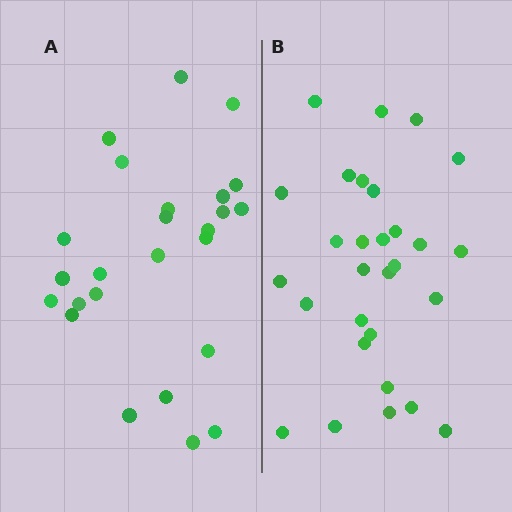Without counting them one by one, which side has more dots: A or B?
Region B (the right region) has more dots.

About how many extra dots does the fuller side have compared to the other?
Region B has about 4 more dots than region A.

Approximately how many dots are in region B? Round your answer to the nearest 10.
About 30 dots. (The exact count is 29, which rounds to 30.)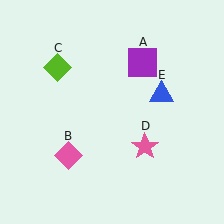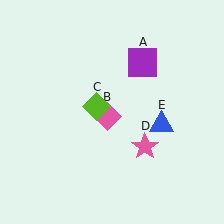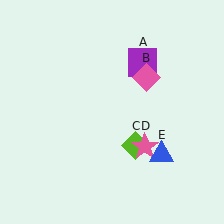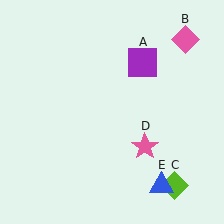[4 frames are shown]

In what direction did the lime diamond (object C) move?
The lime diamond (object C) moved down and to the right.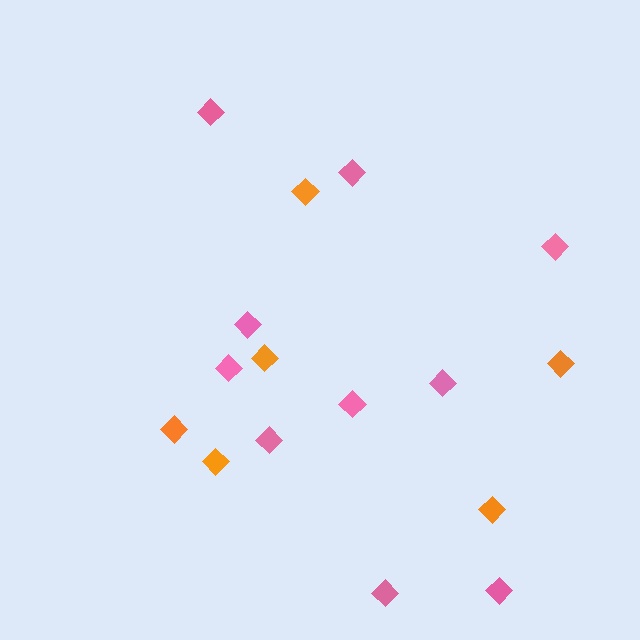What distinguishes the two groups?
There are 2 groups: one group of pink diamonds (10) and one group of orange diamonds (6).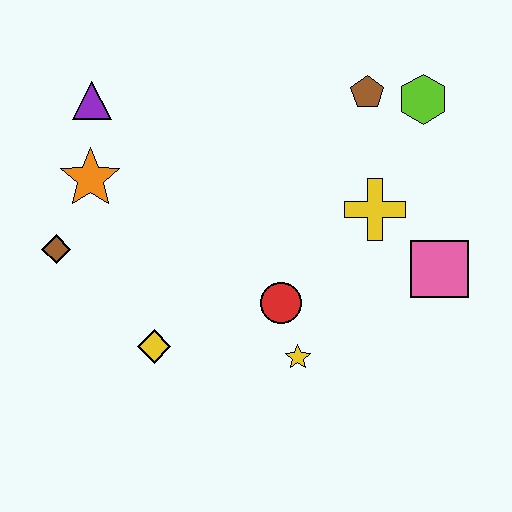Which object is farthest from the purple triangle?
The pink square is farthest from the purple triangle.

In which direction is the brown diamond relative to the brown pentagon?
The brown diamond is to the left of the brown pentagon.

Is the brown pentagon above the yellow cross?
Yes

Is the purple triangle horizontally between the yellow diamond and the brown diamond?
Yes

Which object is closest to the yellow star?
The red circle is closest to the yellow star.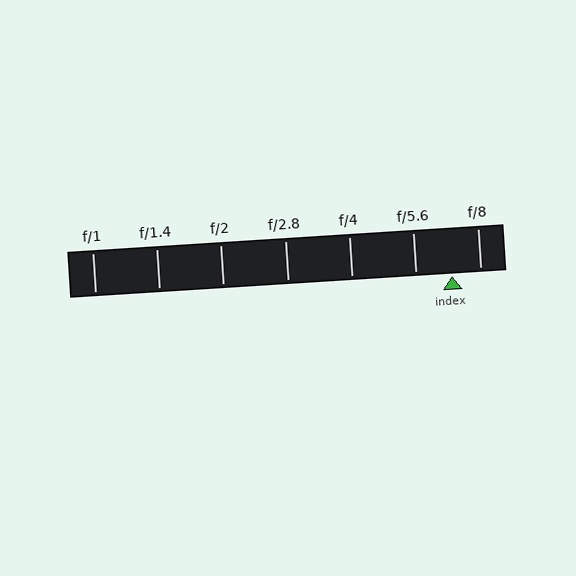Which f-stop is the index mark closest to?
The index mark is closest to f/8.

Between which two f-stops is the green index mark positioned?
The index mark is between f/5.6 and f/8.